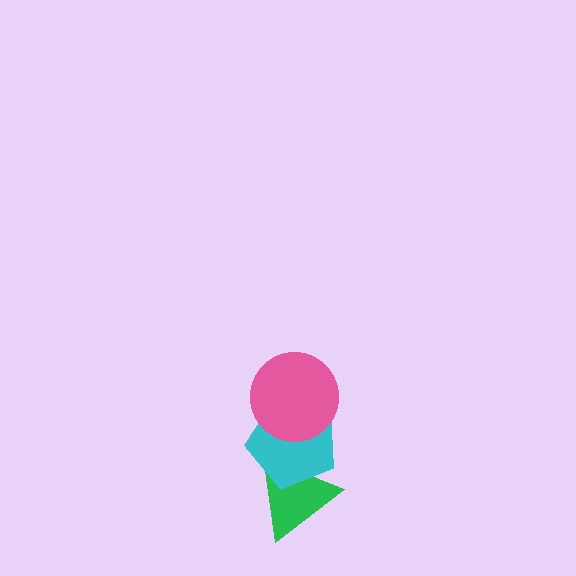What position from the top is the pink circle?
The pink circle is 1st from the top.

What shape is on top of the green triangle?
The cyan pentagon is on top of the green triangle.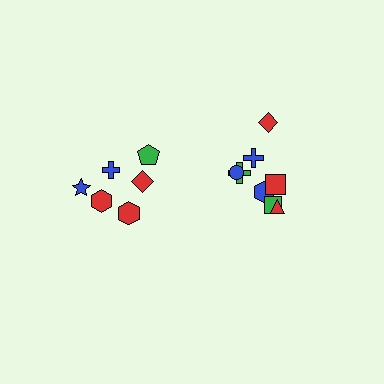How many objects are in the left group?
There are 6 objects.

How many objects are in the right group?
There are 8 objects.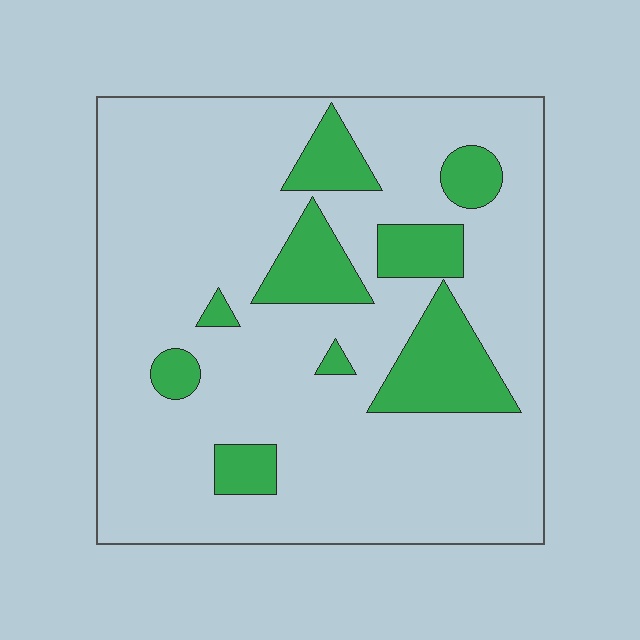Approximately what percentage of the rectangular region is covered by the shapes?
Approximately 20%.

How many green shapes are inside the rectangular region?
9.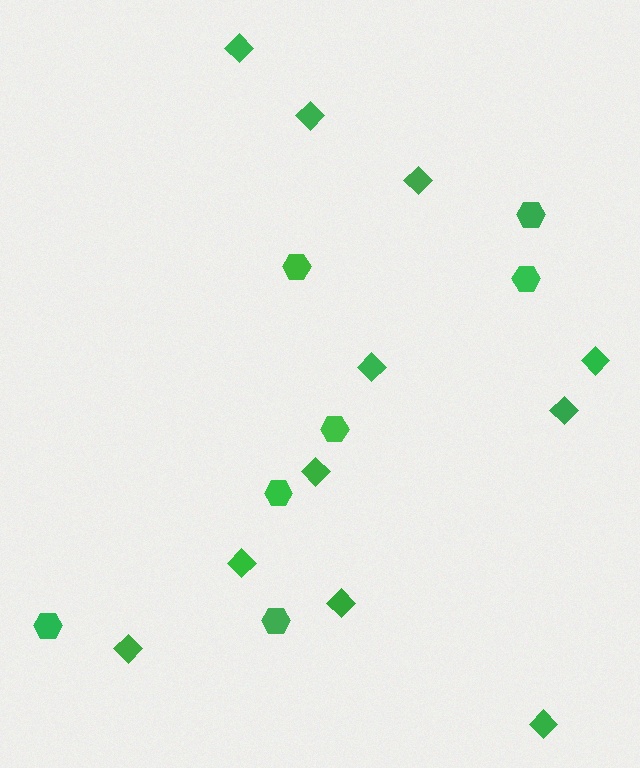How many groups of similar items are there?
There are 2 groups: one group of hexagons (7) and one group of diamonds (11).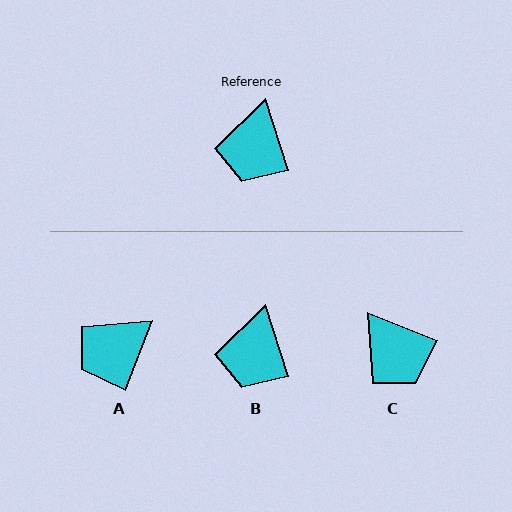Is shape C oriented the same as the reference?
No, it is off by about 50 degrees.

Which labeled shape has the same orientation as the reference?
B.